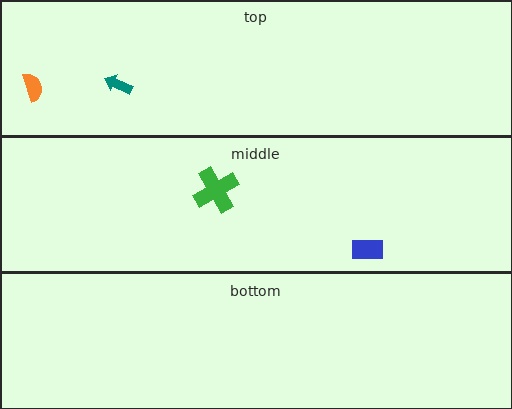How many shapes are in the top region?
2.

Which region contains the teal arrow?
The top region.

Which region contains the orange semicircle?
The top region.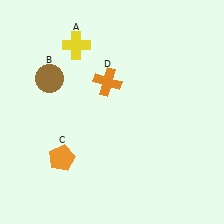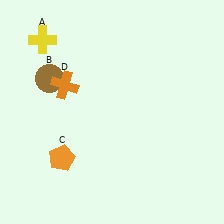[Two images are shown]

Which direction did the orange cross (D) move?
The orange cross (D) moved left.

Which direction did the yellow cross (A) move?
The yellow cross (A) moved left.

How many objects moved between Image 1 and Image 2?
2 objects moved between the two images.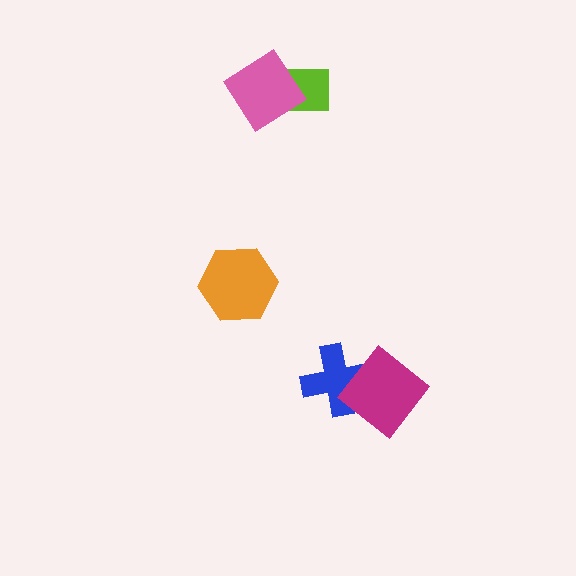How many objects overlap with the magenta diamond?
1 object overlaps with the magenta diamond.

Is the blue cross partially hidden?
Yes, it is partially covered by another shape.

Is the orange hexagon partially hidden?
No, no other shape covers it.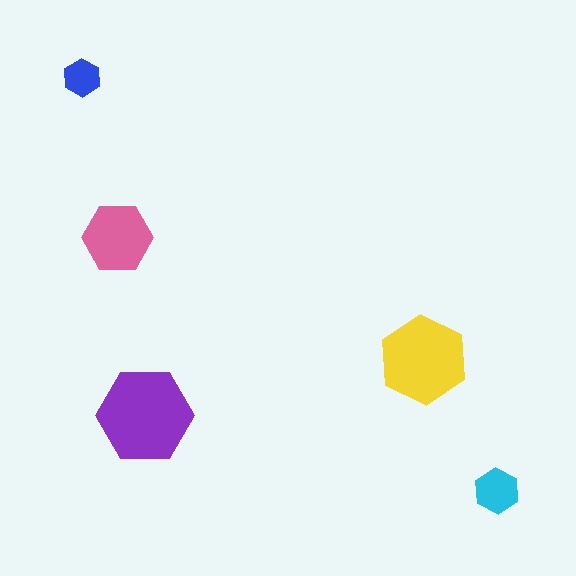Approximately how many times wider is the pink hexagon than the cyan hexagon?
About 1.5 times wider.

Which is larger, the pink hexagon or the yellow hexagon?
The yellow one.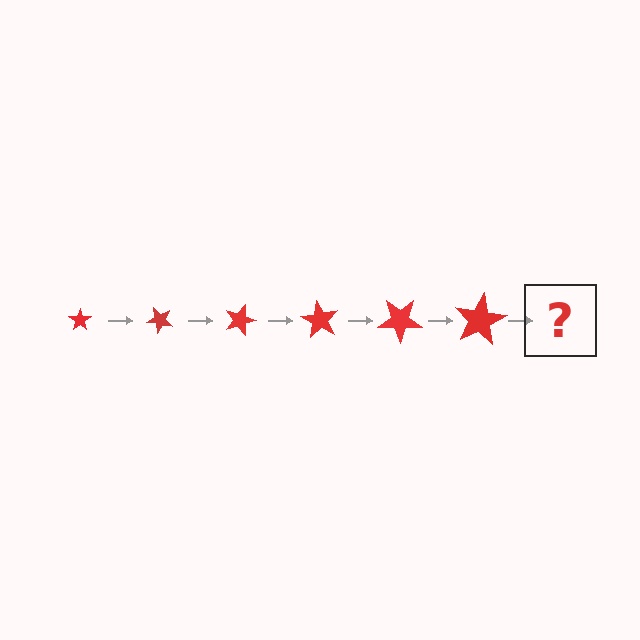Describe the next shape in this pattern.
It should be a star, larger than the previous one and rotated 270 degrees from the start.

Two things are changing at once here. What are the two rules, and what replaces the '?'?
The two rules are that the star grows larger each step and it rotates 45 degrees each step. The '?' should be a star, larger than the previous one and rotated 270 degrees from the start.